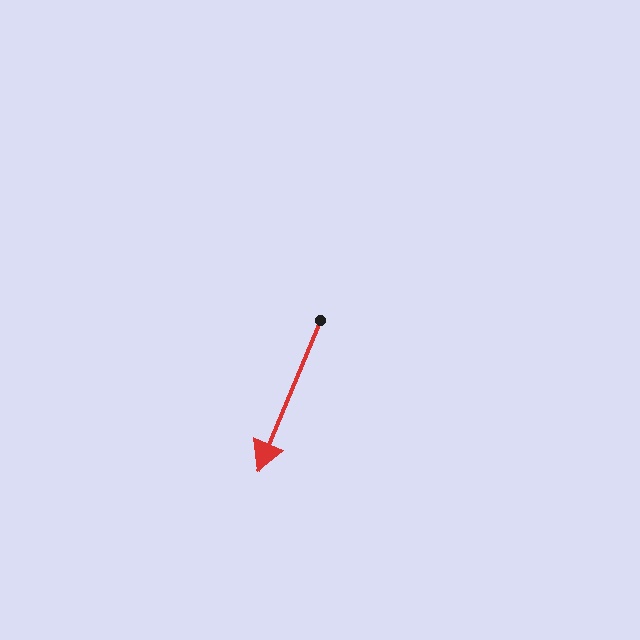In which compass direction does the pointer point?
South.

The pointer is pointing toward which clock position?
Roughly 7 o'clock.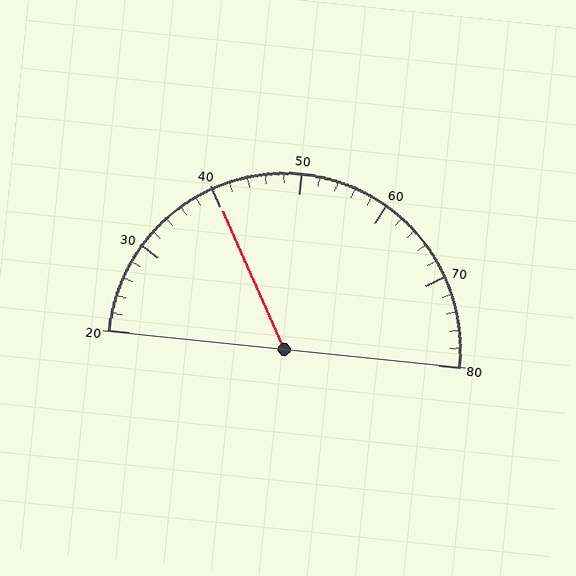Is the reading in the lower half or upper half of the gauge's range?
The reading is in the lower half of the range (20 to 80).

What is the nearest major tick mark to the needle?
The nearest major tick mark is 40.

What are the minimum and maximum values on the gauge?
The gauge ranges from 20 to 80.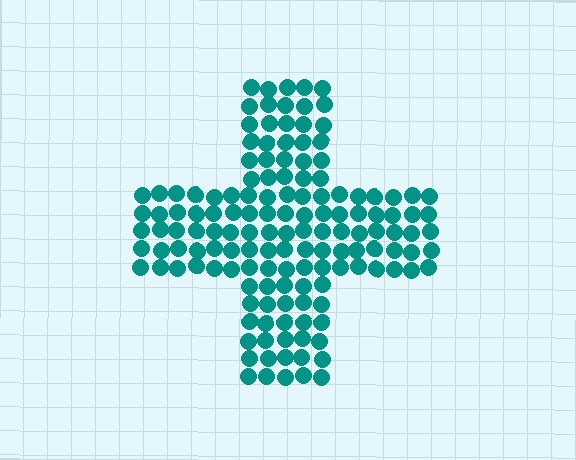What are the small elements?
The small elements are circles.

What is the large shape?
The large shape is a cross.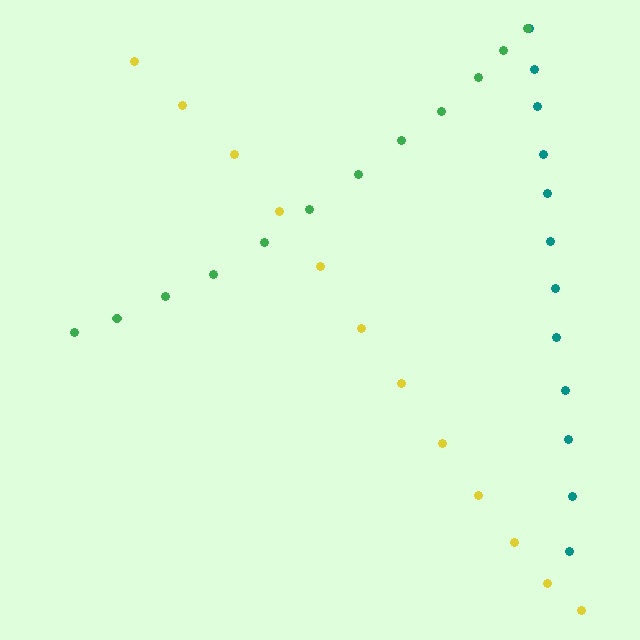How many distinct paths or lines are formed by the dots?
There are 3 distinct paths.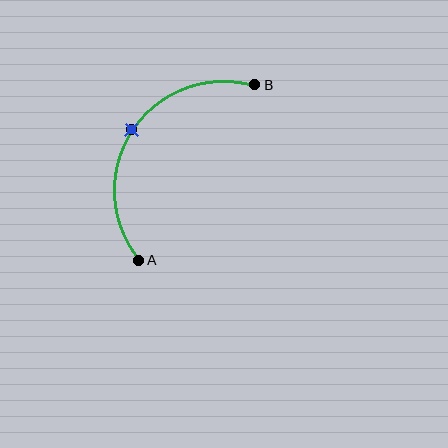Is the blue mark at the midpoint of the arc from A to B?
Yes. The blue mark lies on the arc at equal arc-length from both A and B — it is the arc midpoint.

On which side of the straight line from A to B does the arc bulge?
The arc bulges to the left of the straight line connecting A and B.